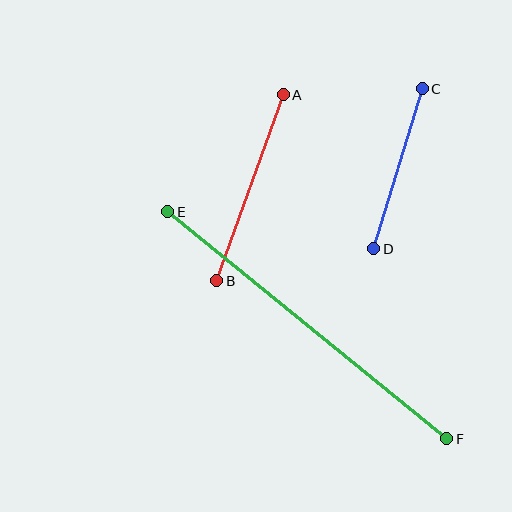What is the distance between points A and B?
The distance is approximately 197 pixels.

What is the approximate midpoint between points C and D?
The midpoint is at approximately (398, 169) pixels.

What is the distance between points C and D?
The distance is approximately 167 pixels.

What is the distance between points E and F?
The distance is approximately 360 pixels.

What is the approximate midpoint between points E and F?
The midpoint is at approximately (307, 325) pixels.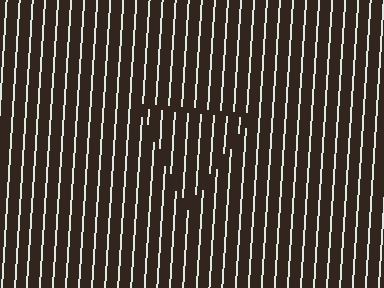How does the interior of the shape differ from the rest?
The interior of the shape contains the same grating, shifted by half a period — the contour is defined by the phase discontinuity where line-ends from the inner and outer gratings abut.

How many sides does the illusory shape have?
3 sides — the line-ends trace a triangle.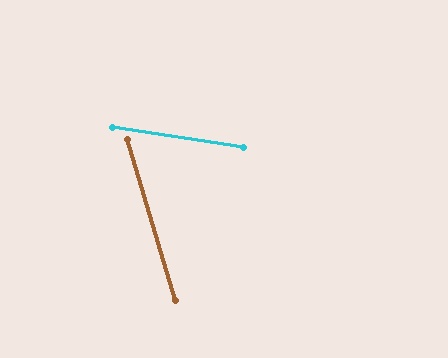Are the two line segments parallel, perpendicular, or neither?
Neither parallel nor perpendicular — they differ by about 65°.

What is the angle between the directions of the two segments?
Approximately 65 degrees.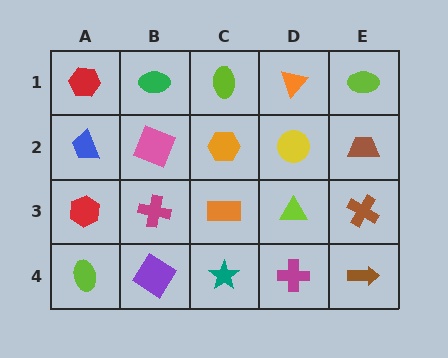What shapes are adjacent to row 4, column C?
An orange rectangle (row 3, column C), a purple diamond (row 4, column B), a magenta cross (row 4, column D).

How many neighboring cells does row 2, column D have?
4.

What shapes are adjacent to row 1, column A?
A blue trapezoid (row 2, column A), a green ellipse (row 1, column B).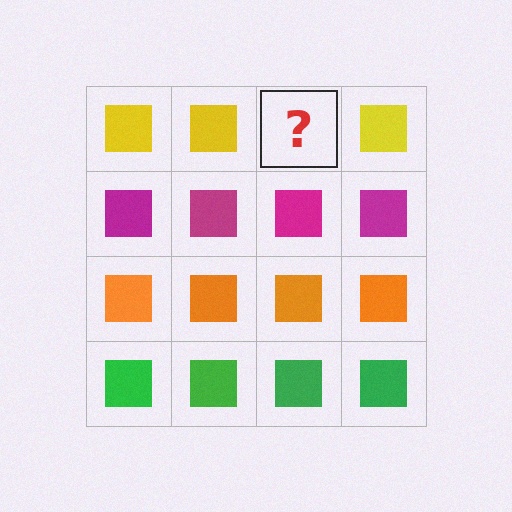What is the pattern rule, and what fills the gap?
The rule is that each row has a consistent color. The gap should be filled with a yellow square.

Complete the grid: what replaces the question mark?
The question mark should be replaced with a yellow square.